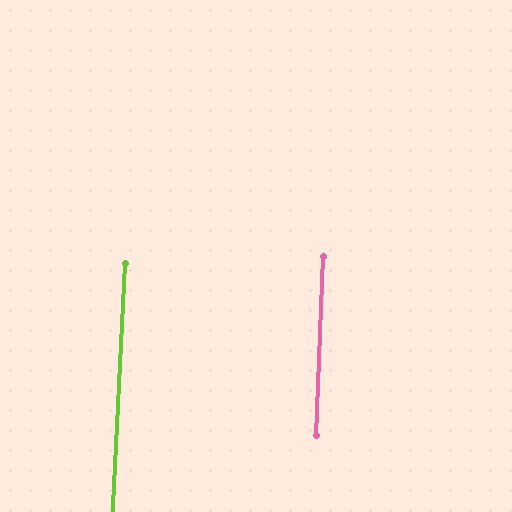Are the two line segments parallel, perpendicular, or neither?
Parallel — their directions differ by only 0.4°.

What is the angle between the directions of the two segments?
Approximately 0 degrees.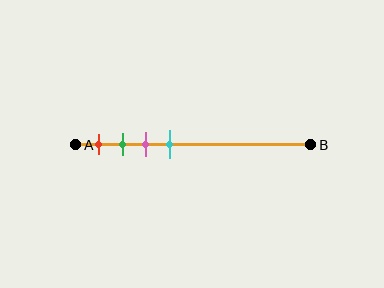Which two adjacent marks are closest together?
The green and pink marks are the closest adjacent pair.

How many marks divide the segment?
There are 4 marks dividing the segment.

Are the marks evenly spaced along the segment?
Yes, the marks are approximately evenly spaced.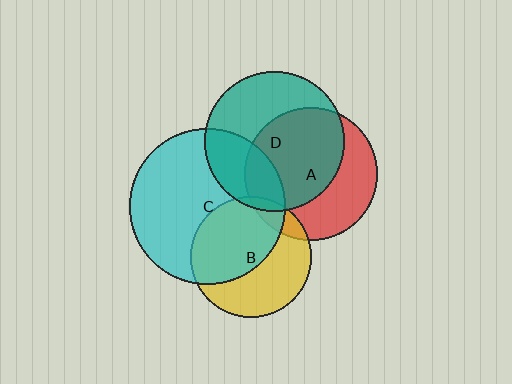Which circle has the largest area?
Circle C (cyan).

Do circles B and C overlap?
Yes.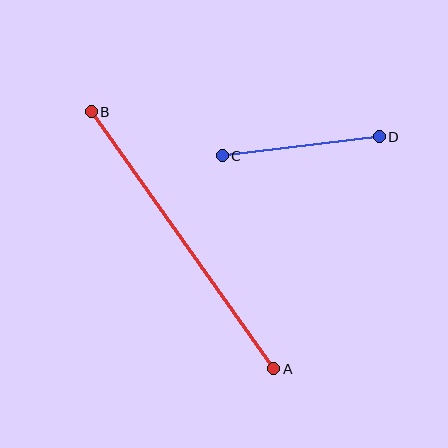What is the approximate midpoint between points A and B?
The midpoint is at approximately (182, 240) pixels.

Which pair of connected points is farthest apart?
Points A and B are farthest apart.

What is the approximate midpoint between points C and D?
The midpoint is at approximately (301, 146) pixels.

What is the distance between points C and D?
The distance is approximately 158 pixels.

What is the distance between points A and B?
The distance is approximately 315 pixels.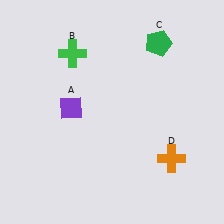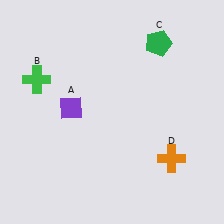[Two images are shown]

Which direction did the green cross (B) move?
The green cross (B) moved left.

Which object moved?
The green cross (B) moved left.